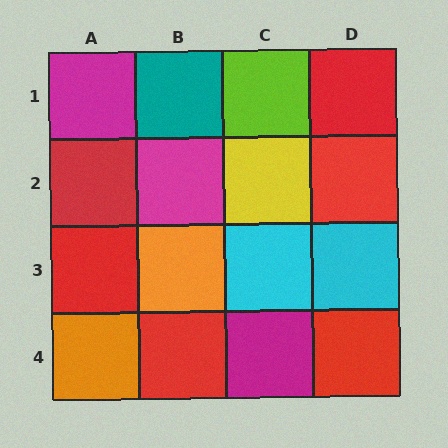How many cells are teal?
1 cell is teal.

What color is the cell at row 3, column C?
Cyan.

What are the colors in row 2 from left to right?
Red, magenta, yellow, red.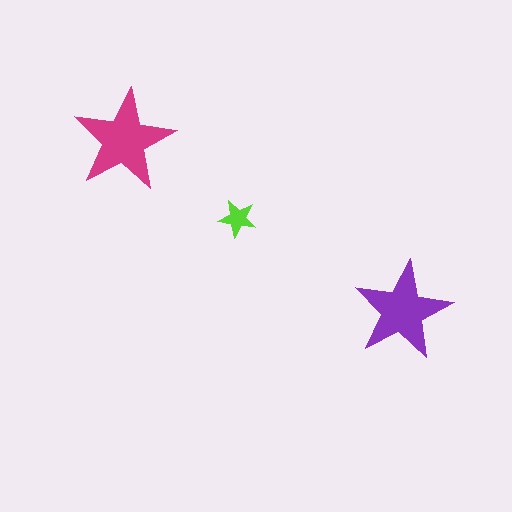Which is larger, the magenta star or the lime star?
The magenta one.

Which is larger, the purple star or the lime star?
The purple one.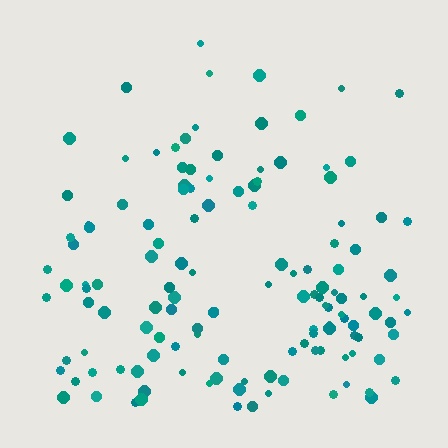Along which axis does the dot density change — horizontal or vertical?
Vertical.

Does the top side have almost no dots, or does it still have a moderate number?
Still a moderate number, just noticeably fewer than the bottom.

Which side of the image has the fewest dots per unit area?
The top.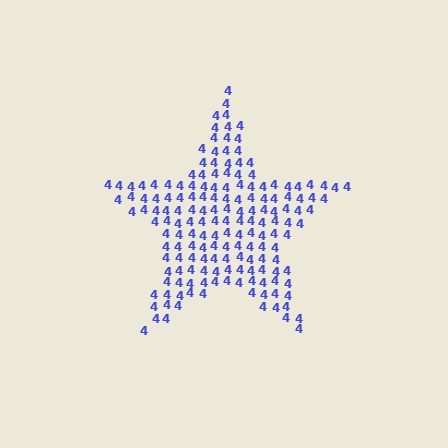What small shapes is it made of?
It is made of small digit 4's.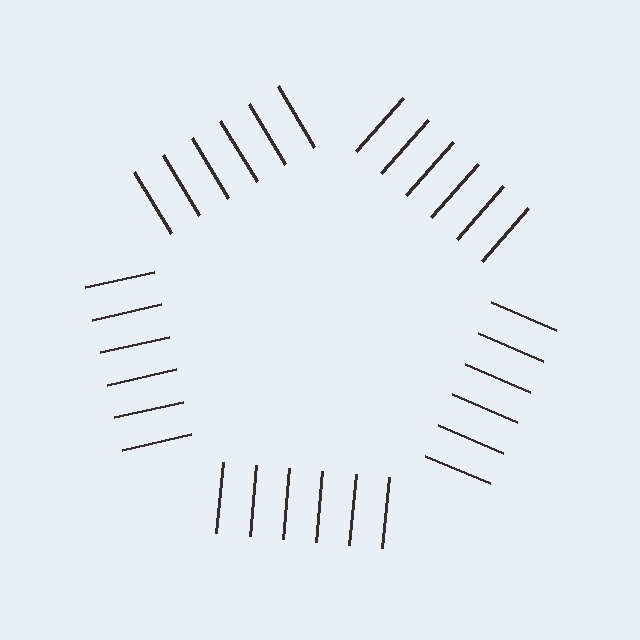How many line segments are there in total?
30 — 6 along each of the 5 edges.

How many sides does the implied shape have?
5 sides — the line-ends trace a pentagon.